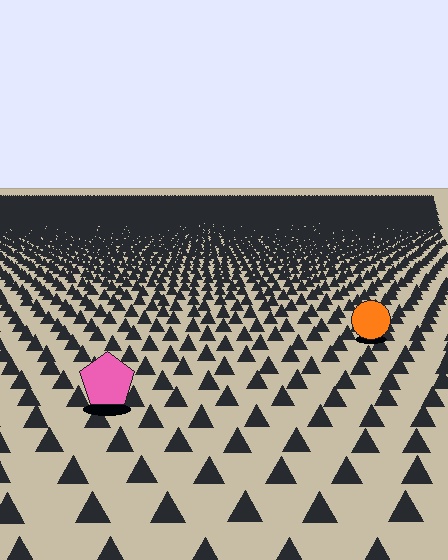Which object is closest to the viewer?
The pink pentagon is closest. The texture marks near it are larger and more spread out.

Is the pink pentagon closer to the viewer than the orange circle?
Yes. The pink pentagon is closer — you can tell from the texture gradient: the ground texture is coarser near it.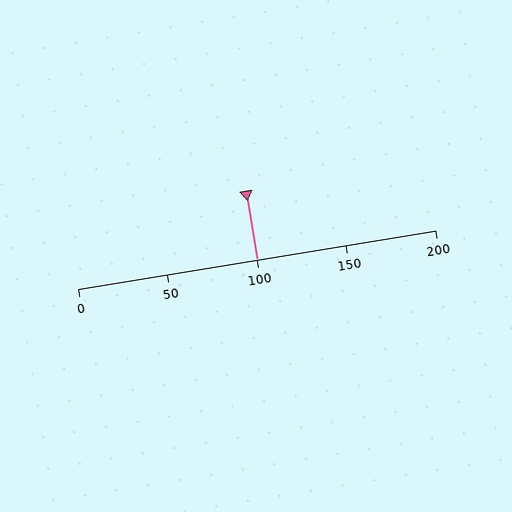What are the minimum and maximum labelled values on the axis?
The axis runs from 0 to 200.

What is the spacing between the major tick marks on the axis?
The major ticks are spaced 50 apart.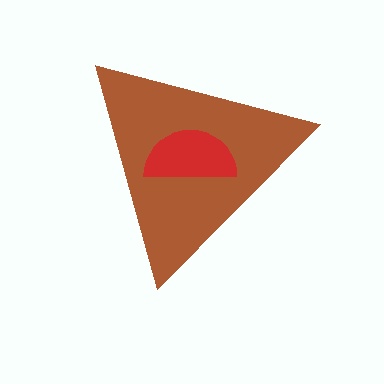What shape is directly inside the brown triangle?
The red semicircle.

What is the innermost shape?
The red semicircle.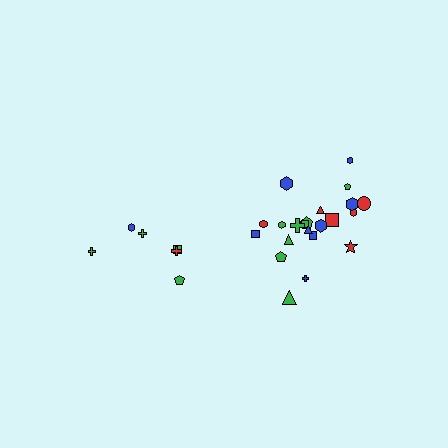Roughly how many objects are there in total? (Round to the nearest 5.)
Roughly 30 objects in total.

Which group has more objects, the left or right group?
The right group.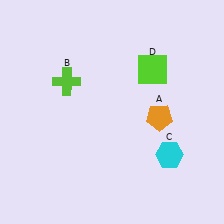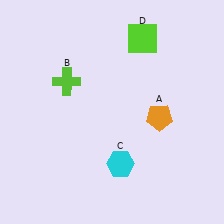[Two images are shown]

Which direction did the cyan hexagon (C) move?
The cyan hexagon (C) moved left.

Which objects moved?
The objects that moved are: the cyan hexagon (C), the lime square (D).